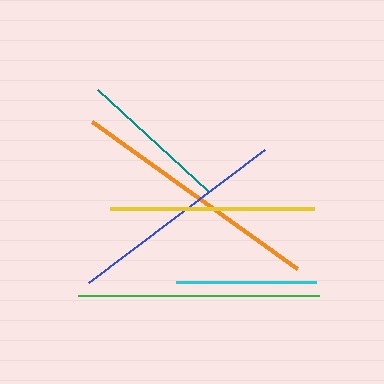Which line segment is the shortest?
The cyan line is the shortest at approximately 140 pixels.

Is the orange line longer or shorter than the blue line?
The orange line is longer than the blue line.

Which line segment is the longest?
The orange line is the longest at approximately 253 pixels.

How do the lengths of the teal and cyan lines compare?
The teal and cyan lines are approximately the same length.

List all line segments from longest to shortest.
From longest to shortest: orange, green, blue, yellow, teal, cyan.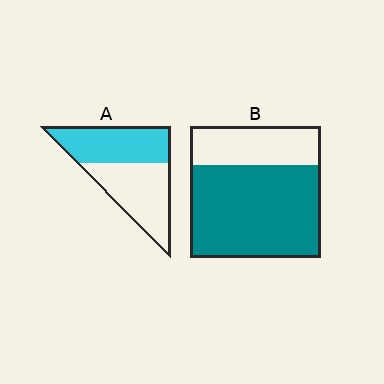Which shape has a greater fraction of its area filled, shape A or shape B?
Shape B.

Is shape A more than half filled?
Roughly half.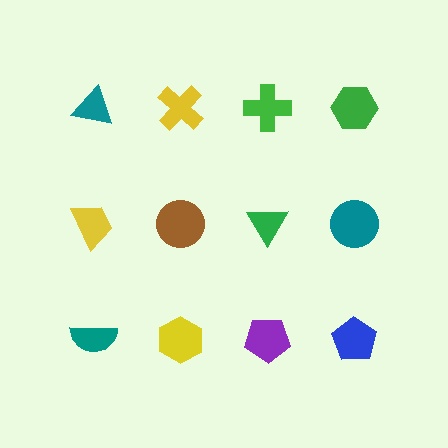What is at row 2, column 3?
A green triangle.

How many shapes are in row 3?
4 shapes.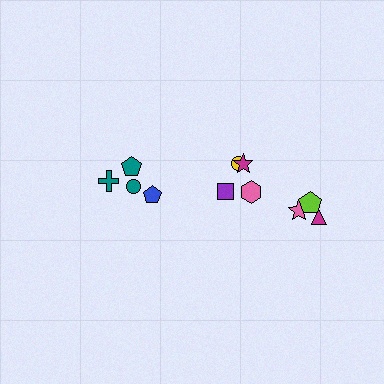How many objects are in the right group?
There are 7 objects.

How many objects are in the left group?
There are 4 objects.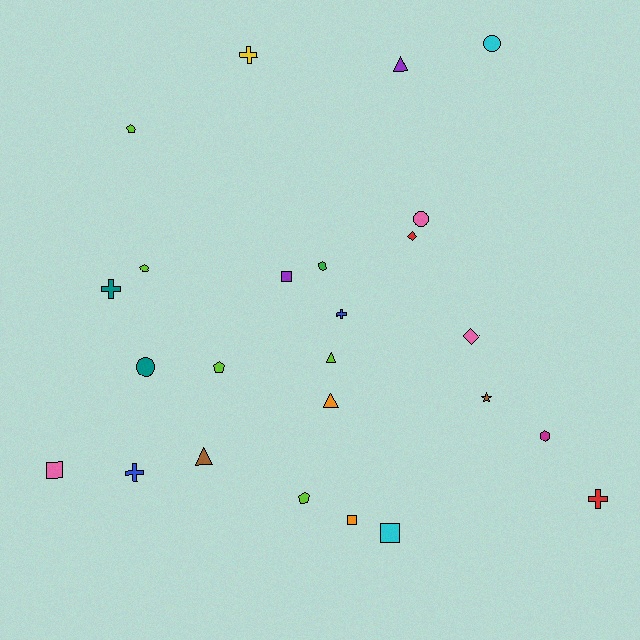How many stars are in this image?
There is 1 star.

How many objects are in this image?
There are 25 objects.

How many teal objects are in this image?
There are 2 teal objects.